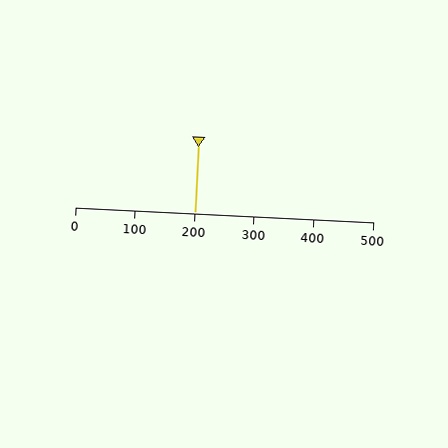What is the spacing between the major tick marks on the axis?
The major ticks are spaced 100 apart.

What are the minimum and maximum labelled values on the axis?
The axis runs from 0 to 500.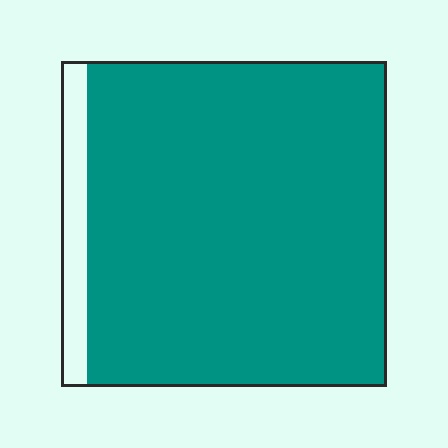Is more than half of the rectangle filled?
Yes.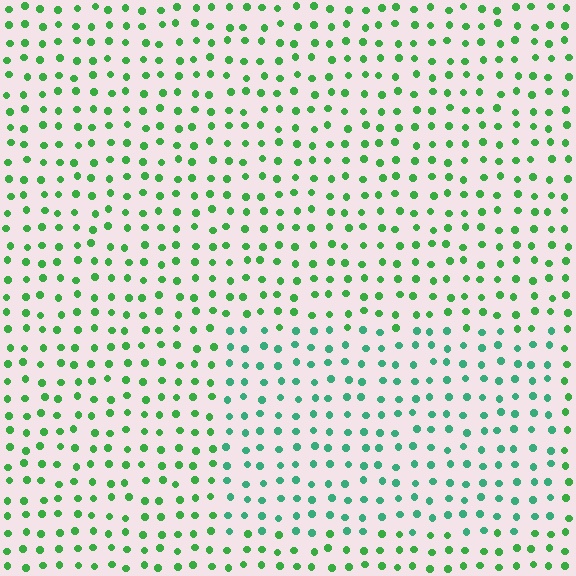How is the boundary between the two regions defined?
The boundary is defined purely by a slight shift in hue (about 30 degrees). Spacing, size, and orientation are identical on both sides.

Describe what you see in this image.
The image is filled with small green elements in a uniform arrangement. A rectangle-shaped region is visible where the elements are tinted to a slightly different hue, forming a subtle color boundary.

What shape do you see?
I see a rectangle.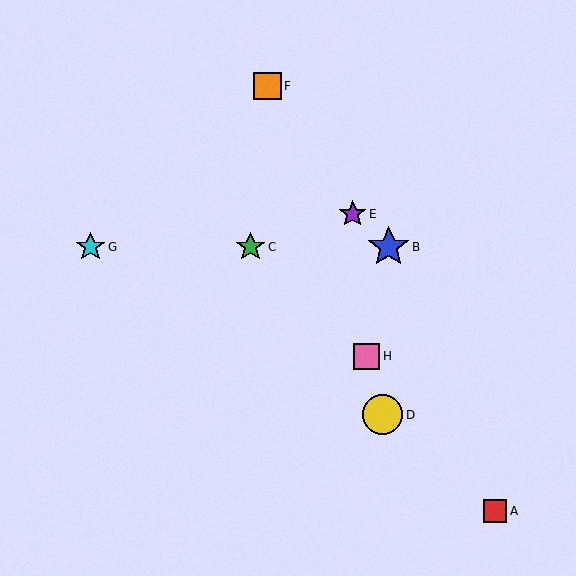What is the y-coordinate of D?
Object D is at y≈415.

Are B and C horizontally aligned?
Yes, both are at y≈247.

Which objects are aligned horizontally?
Objects B, C, G are aligned horizontally.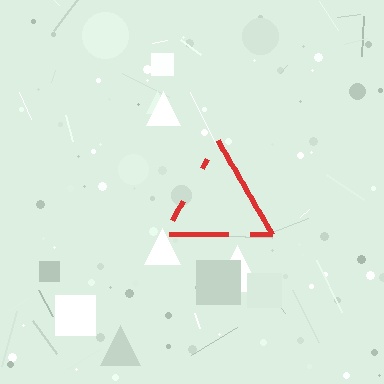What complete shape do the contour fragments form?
The contour fragments form a triangle.